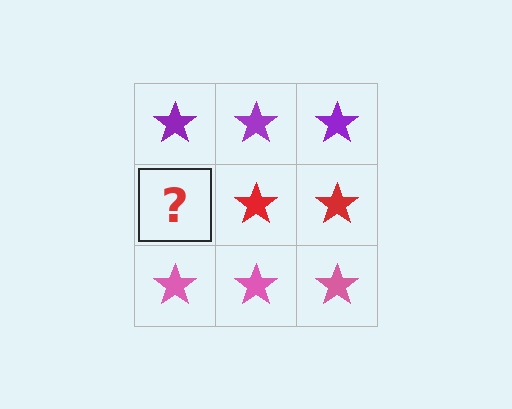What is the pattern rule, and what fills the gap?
The rule is that each row has a consistent color. The gap should be filled with a red star.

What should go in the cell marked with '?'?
The missing cell should contain a red star.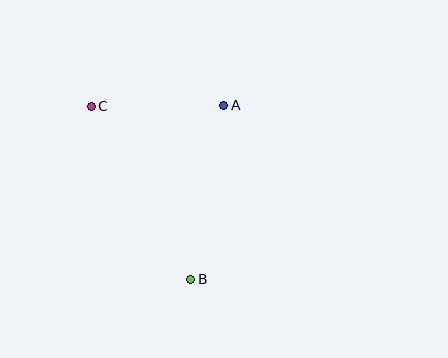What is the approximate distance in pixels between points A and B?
The distance between A and B is approximately 177 pixels.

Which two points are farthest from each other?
Points B and C are farthest from each other.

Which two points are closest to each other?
Points A and C are closest to each other.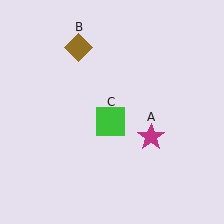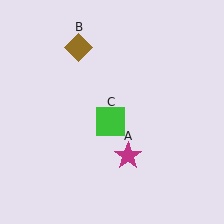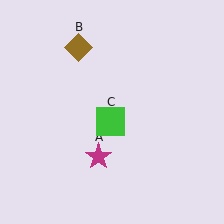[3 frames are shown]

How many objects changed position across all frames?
1 object changed position: magenta star (object A).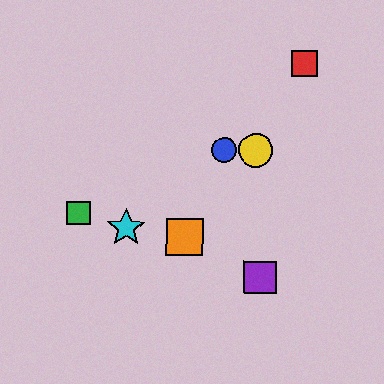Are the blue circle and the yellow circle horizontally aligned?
Yes, both are at y≈150.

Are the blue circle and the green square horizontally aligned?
No, the blue circle is at y≈150 and the green square is at y≈213.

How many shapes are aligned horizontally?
2 shapes (the blue circle, the yellow circle) are aligned horizontally.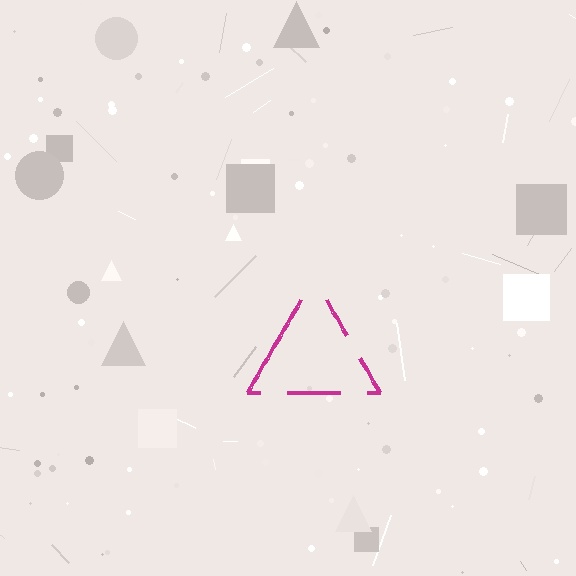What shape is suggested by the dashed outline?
The dashed outline suggests a triangle.